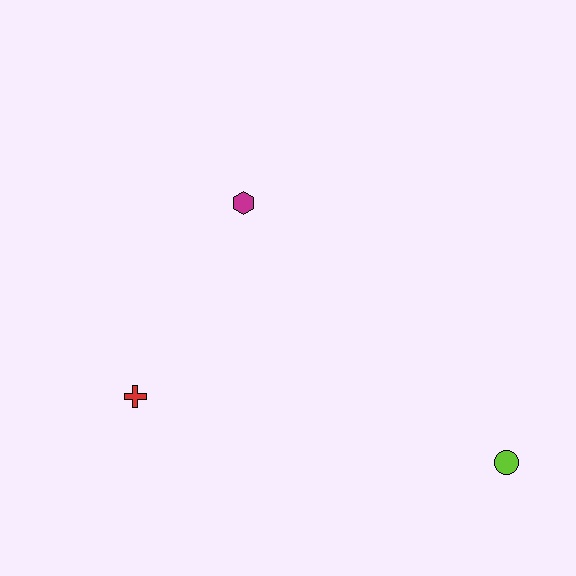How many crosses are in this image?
There is 1 cross.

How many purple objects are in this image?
There are no purple objects.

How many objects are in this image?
There are 3 objects.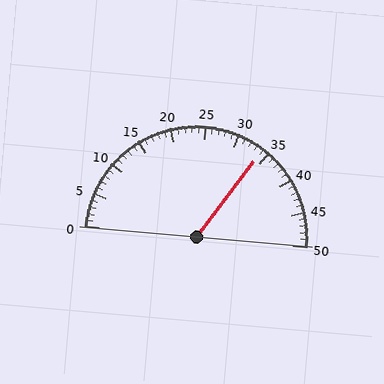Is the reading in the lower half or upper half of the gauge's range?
The reading is in the upper half of the range (0 to 50).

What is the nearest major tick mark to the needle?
The nearest major tick mark is 35.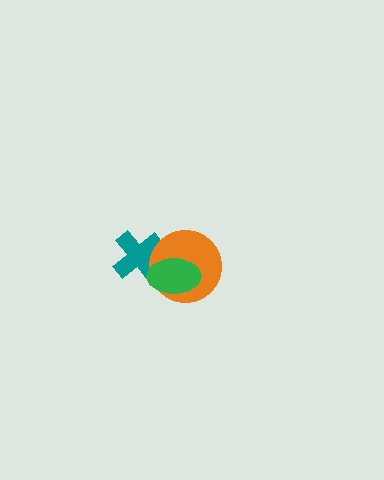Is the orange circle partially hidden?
Yes, it is partially covered by another shape.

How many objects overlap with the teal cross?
2 objects overlap with the teal cross.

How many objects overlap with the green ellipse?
2 objects overlap with the green ellipse.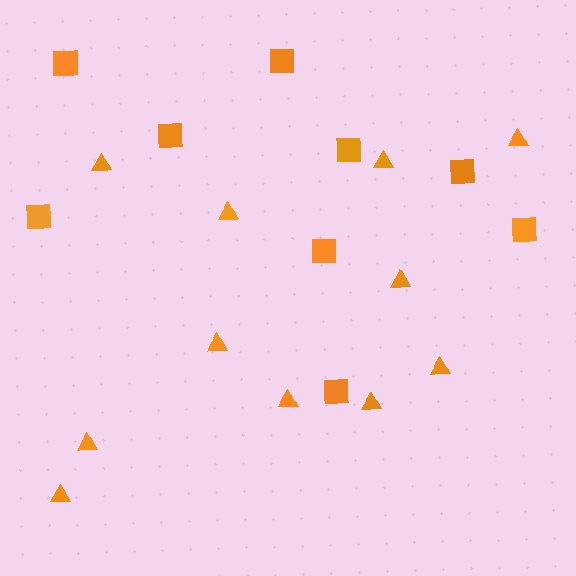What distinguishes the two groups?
There are 2 groups: one group of squares (9) and one group of triangles (11).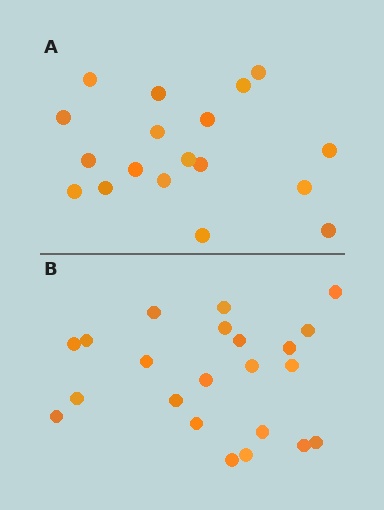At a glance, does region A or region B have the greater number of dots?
Region B (the bottom region) has more dots.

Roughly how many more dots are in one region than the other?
Region B has about 4 more dots than region A.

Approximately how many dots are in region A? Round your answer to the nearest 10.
About 20 dots. (The exact count is 18, which rounds to 20.)